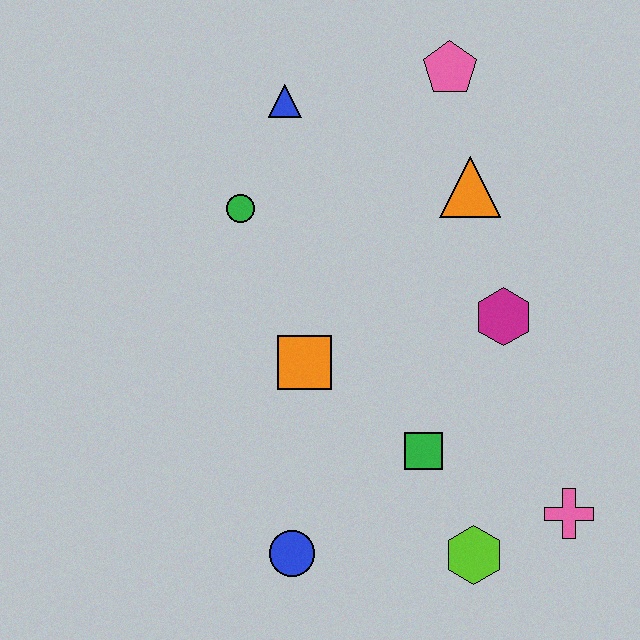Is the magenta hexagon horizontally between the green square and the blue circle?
No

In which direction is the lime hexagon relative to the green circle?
The lime hexagon is below the green circle.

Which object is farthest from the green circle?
The pink cross is farthest from the green circle.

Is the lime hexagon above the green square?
No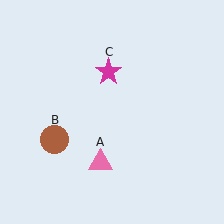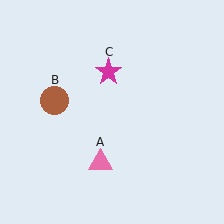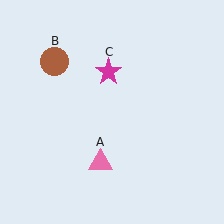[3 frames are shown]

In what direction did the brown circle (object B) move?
The brown circle (object B) moved up.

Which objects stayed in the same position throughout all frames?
Pink triangle (object A) and magenta star (object C) remained stationary.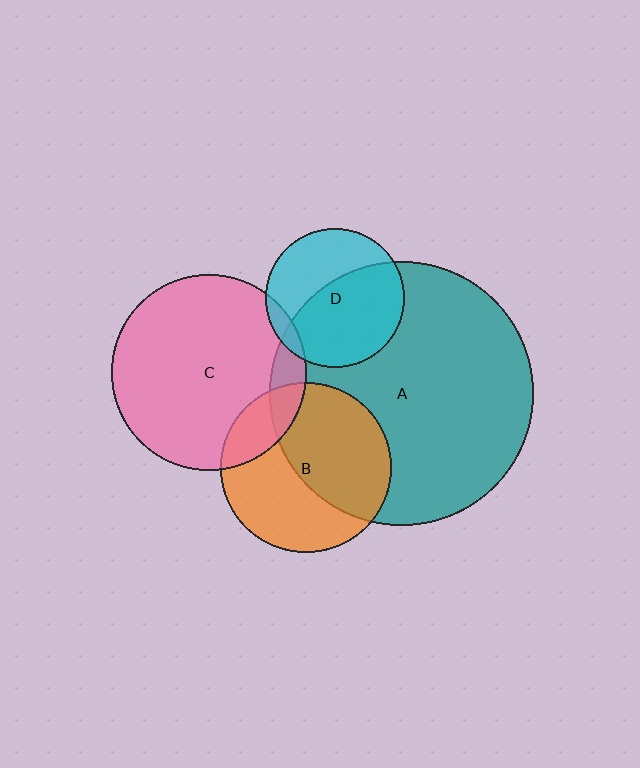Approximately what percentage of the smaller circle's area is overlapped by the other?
Approximately 50%.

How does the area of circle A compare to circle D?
Approximately 3.6 times.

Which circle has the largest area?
Circle A (teal).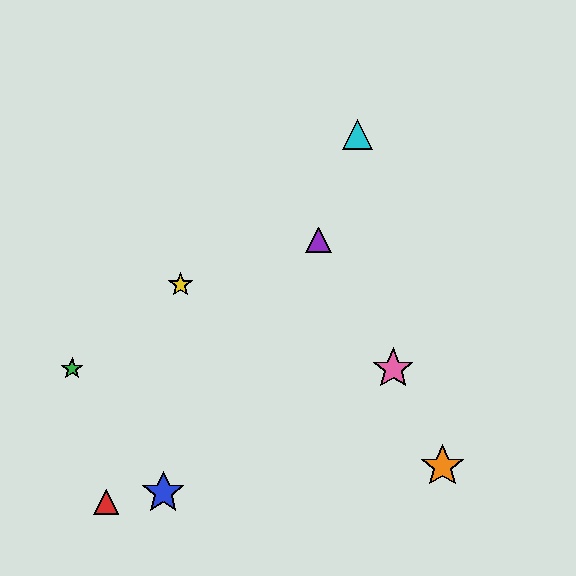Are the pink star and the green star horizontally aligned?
Yes, both are at y≈369.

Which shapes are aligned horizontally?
The green star, the pink star are aligned horizontally.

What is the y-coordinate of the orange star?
The orange star is at y≈466.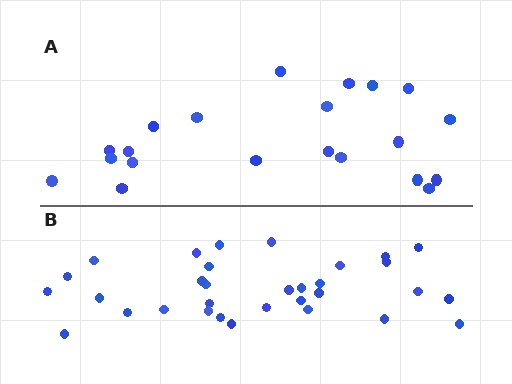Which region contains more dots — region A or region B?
Region B (the bottom region) has more dots.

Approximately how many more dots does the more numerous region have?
Region B has roughly 12 or so more dots than region A.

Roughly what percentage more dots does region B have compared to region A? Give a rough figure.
About 50% more.